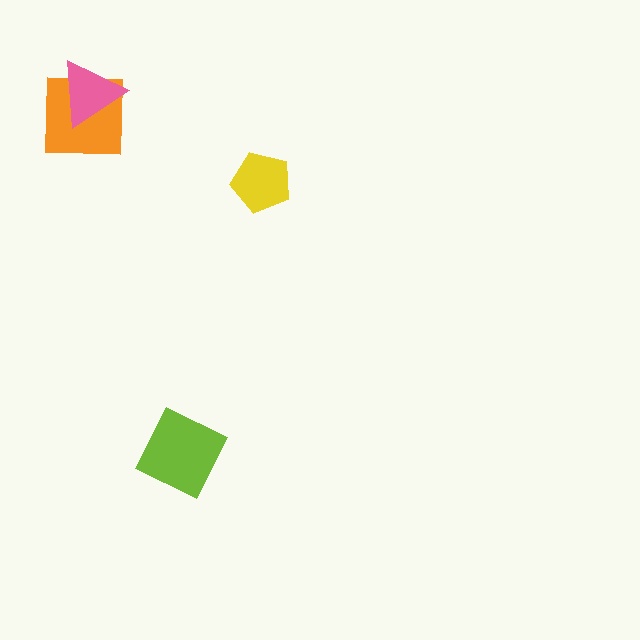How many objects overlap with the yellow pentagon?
0 objects overlap with the yellow pentagon.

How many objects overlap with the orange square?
1 object overlaps with the orange square.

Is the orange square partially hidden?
Yes, it is partially covered by another shape.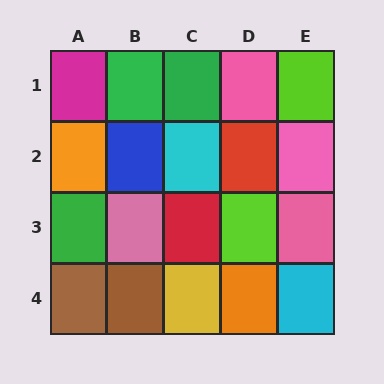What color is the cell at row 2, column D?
Red.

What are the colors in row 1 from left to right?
Magenta, green, green, pink, lime.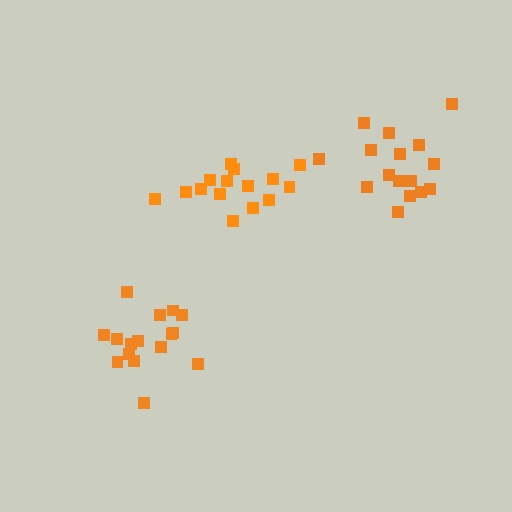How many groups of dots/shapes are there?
There are 3 groups.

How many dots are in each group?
Group 1: 15 dots, Group 2: 16 dots, Group 3: 16 dots (47 total).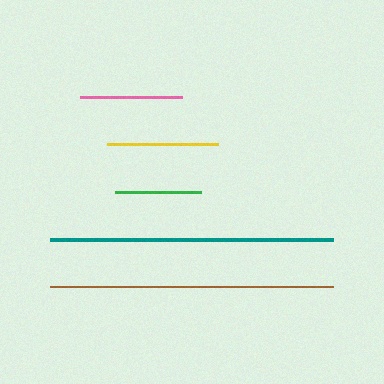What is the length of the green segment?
The green segment is approximately 86 pixels long.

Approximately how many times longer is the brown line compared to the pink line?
The brown line is approximately 2.8 times the length of the pink line.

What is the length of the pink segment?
The pink segment is approximately 101 pixels long.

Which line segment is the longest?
The teal line is the longest at approximately 284 pixels.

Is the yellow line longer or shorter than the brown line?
The brown line is longer than the yellow line.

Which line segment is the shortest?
The green line is the shortest at approximately 86 pixels.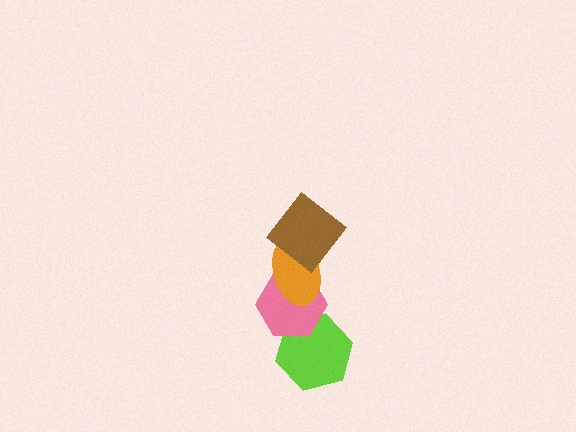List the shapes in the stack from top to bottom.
From top to bottom: the brown diamond, the orange ellipse, the pink hexagon, the lime hexagon.